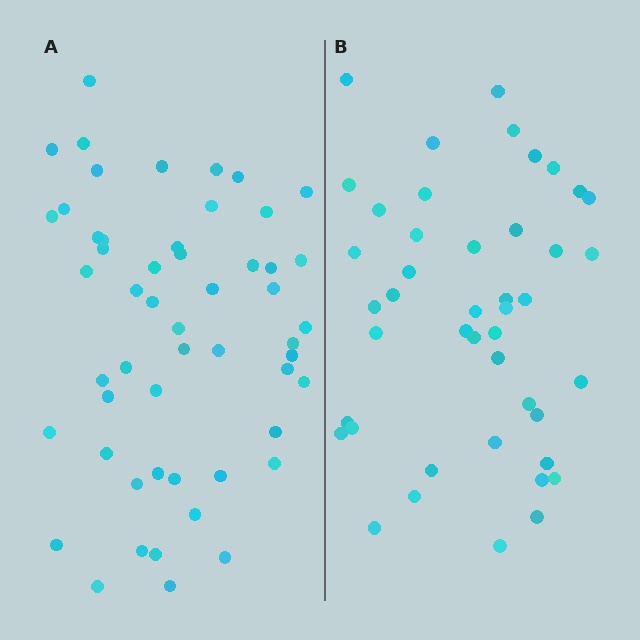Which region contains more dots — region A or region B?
Region A (the left region) has more dots.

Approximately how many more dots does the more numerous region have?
Region A has roughly 8 or so more dots than region B.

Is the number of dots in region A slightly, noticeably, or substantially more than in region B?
Region A has only slightly more — the two regions are fairly close. The ratio is roughly 1.2 to 1.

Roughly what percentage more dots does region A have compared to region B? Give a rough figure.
About 20% more.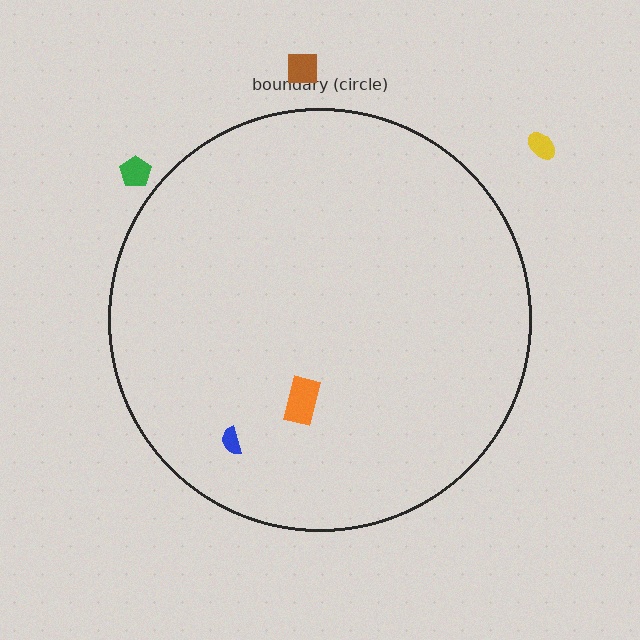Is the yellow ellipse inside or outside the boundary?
Outside.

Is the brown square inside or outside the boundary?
Outside.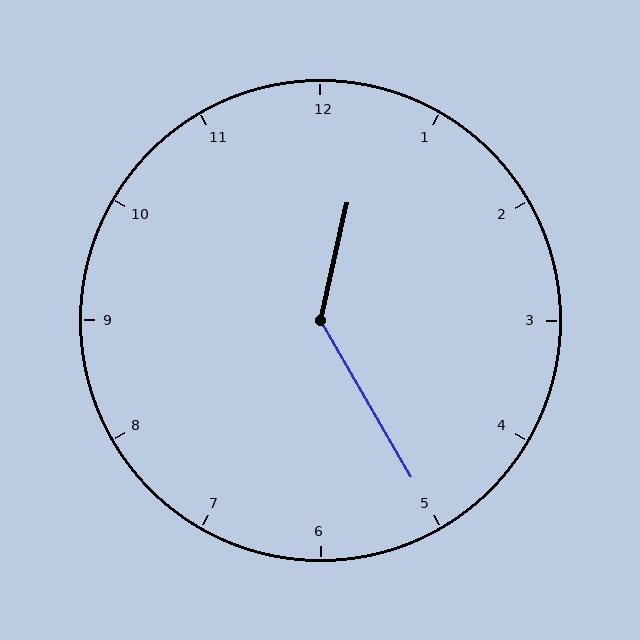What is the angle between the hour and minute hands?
Approximately 138 degrees.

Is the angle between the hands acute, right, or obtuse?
It is obtuse.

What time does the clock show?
12:25.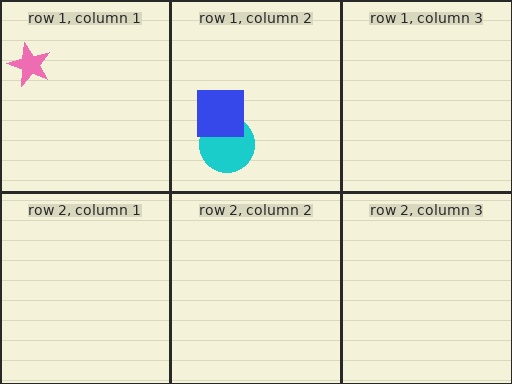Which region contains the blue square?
The row 1, column 2 region.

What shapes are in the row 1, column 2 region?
The cyan circle, the blue square.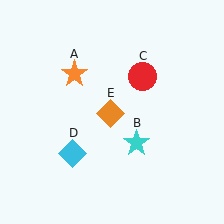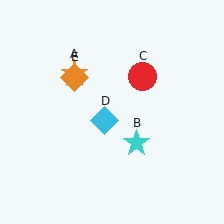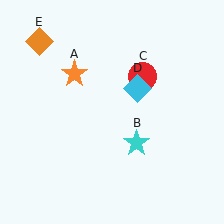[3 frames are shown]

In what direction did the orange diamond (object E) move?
The orange diamond (object E) moved up and to the left.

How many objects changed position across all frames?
2 objects changed position: cyan diamond (object D), orange diamond (object E).